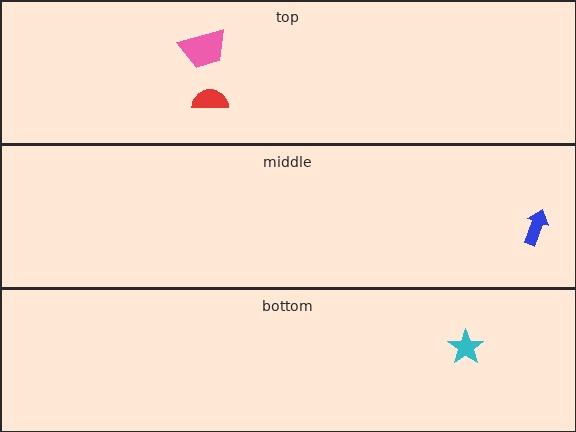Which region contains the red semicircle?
The top region.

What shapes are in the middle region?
The blue arrow.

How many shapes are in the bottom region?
1.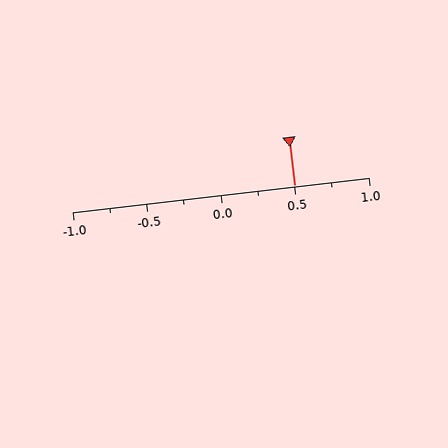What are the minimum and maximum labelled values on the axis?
The axis runs from -1.0 to 1.0.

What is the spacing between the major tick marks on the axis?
The major ticks are spaced 0.5 apart.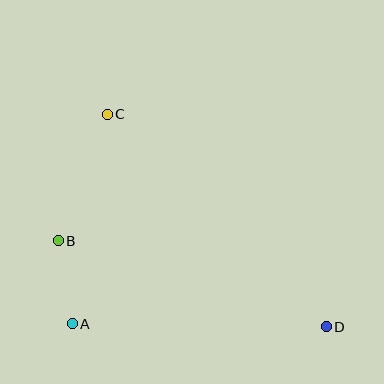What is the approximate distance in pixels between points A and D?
The distance between A and D is approximately 254 pixels.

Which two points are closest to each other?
Points A and B are closest to each other.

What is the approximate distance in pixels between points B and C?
The distance between B and C is approximately 136 pixels.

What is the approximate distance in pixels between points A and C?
The distance between A and C is approximately 213 pixels.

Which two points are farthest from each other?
Points C and D are farthest from each other.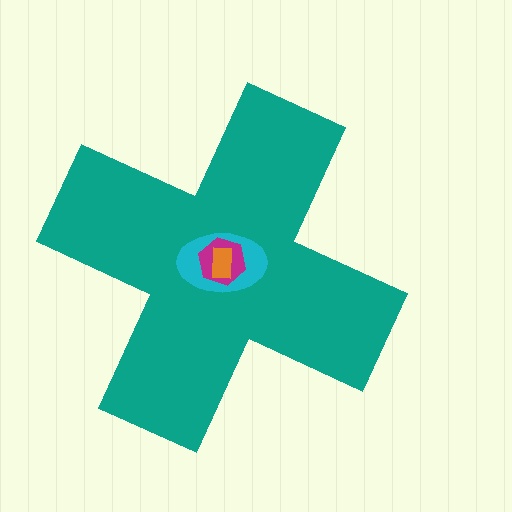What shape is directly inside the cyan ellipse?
The magenta hexagon.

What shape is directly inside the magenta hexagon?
The orange rectangle.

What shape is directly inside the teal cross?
The cyan ellipse.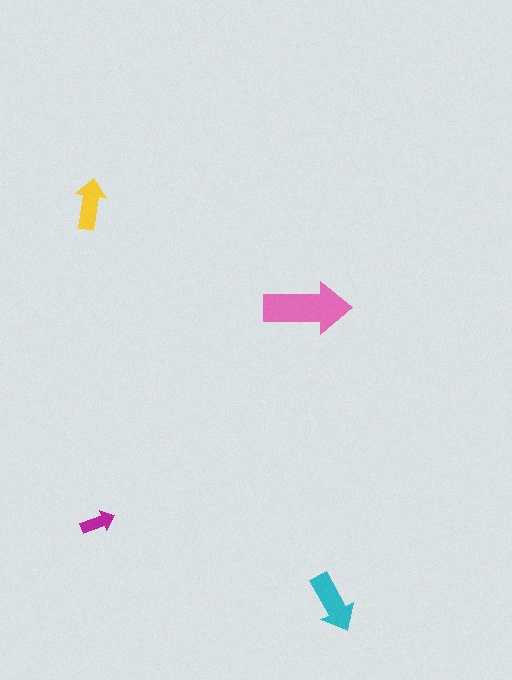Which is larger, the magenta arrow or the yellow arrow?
The yellow one.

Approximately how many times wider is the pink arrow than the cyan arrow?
About 1.5 times wider.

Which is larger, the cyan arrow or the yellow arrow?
The cyan one.